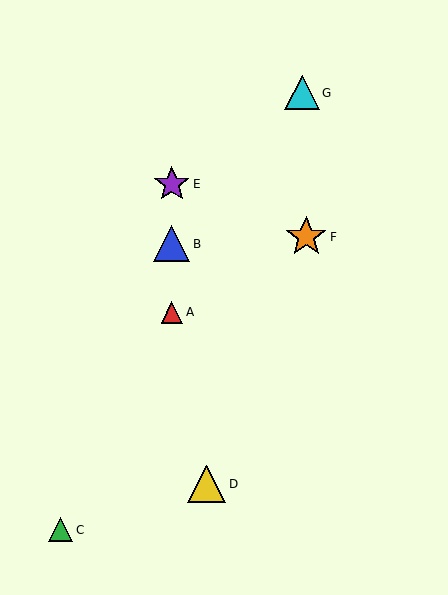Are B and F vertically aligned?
No, B is at x≈172 and F is at x≈306.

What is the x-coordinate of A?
Object A is at x≈172.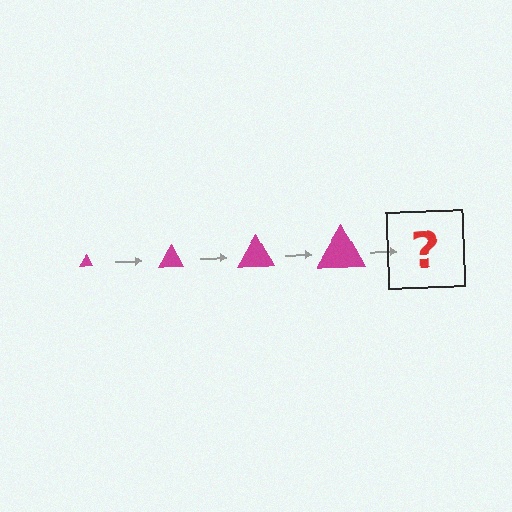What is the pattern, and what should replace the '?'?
The pattern is that the triangle gets progressively larger each step. The '?' should be a magenta triangle, larger than the previous one.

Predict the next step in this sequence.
The next step is a magenta triangle, larger than the previous one.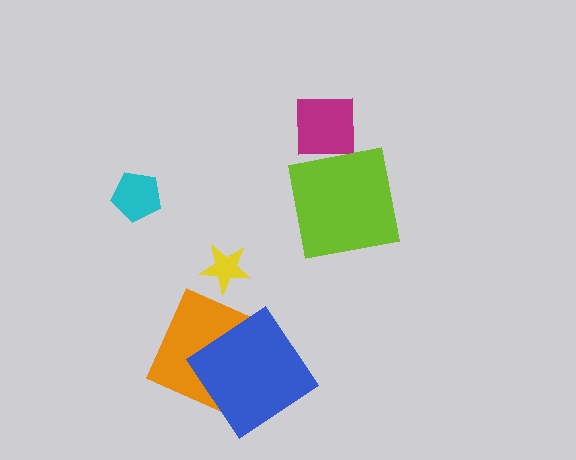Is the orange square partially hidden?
Yes, it is partially covered by another shape.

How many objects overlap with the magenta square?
0 objects overlap with the magenta square.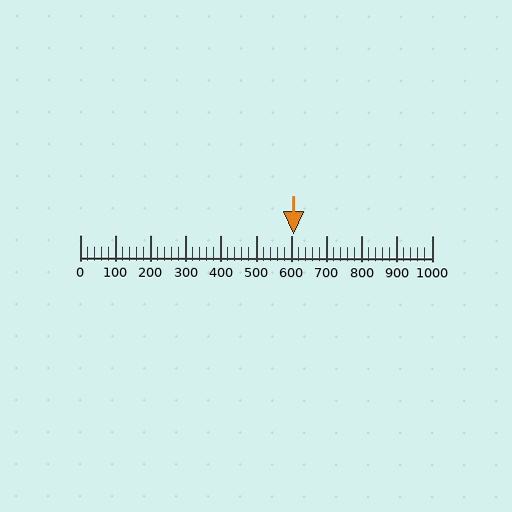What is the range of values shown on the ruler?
The ruler shows values from 0 to 1000.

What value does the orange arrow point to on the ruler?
The orange arrow points to approximately 606.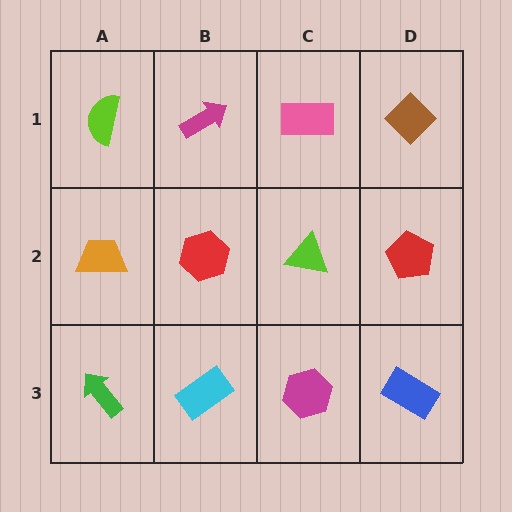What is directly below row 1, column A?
An orange trapezoid.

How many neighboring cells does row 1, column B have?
3.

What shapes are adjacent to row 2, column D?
A brown diamond (row 1, column D), a blue rectangle (row 3, column D), a lime triangle (row 2, column C).